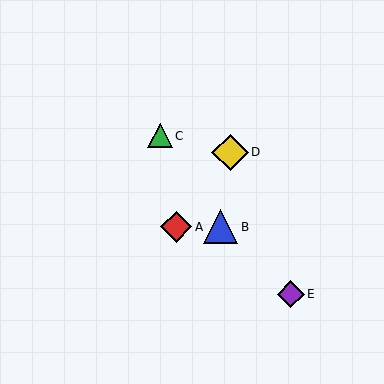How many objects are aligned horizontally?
2 objects (A, B) are aligned horizontally.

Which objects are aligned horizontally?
Objects A, B are aligned horizontally.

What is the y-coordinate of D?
Object D is at y≈153.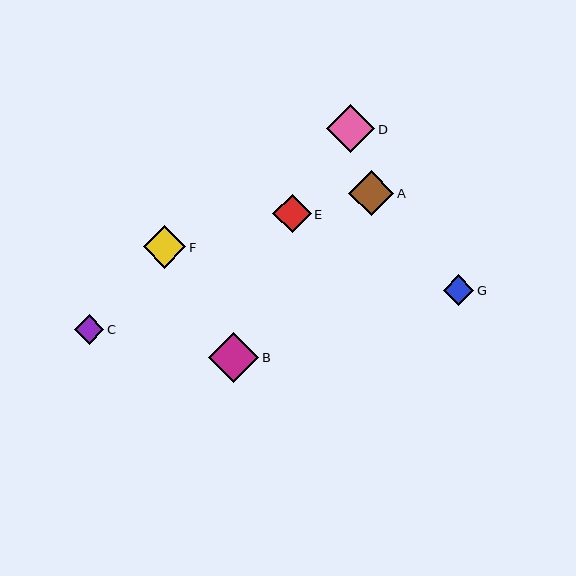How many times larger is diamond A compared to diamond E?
Diamond A is approximately 1.2 times the size of diamond E.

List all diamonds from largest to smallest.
From largest to smallest: B, D, A, F, E, G, C.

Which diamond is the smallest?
Diamond C is the smallest with a size of approximately 30 pixels.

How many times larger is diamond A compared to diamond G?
Diamond A is approximately 1.5 times the size of diamond G.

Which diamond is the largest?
Diamond B is the largest with a size of approximately 50 pixels.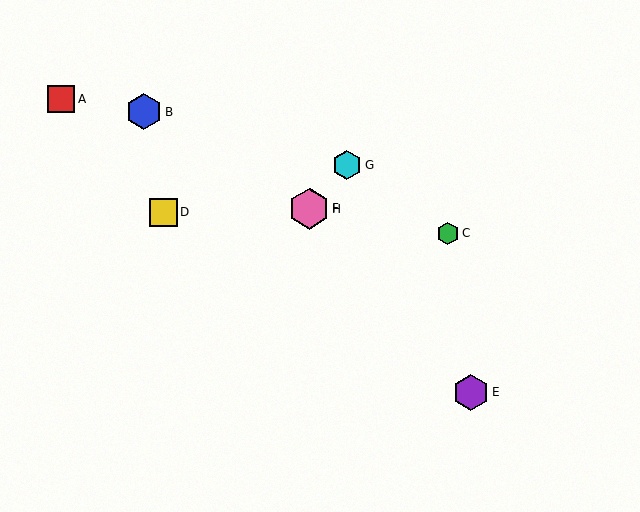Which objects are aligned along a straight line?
Objects F, G, H are aligned along a straight line.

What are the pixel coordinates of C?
Object C is at (448, 233).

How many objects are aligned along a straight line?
3 objects (F, G, H) are aligned along a straight line.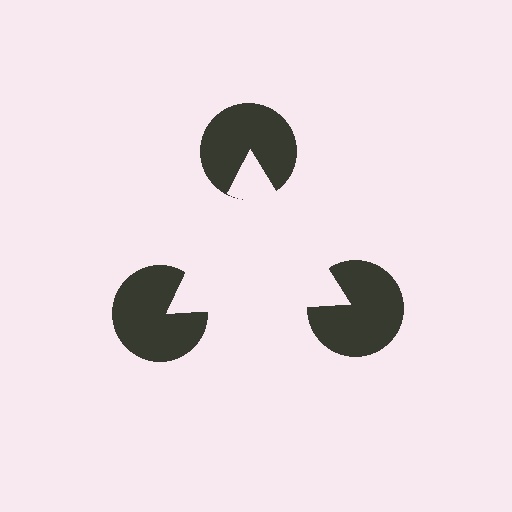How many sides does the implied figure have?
3 sides.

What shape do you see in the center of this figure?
An illusory triangle — its edges are inferred from the aligned wedge cuts in the pac-man discs, not physically drawn.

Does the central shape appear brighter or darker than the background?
It typically appears slightly brighter than the background, even though no actual brightness change is drawn.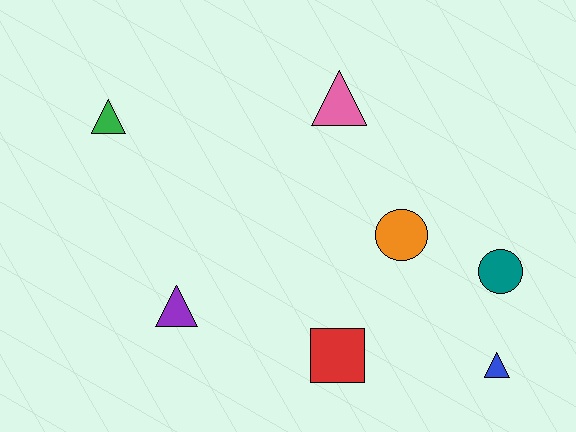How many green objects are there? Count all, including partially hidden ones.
There is 1 green object.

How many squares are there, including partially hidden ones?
There is 1 square.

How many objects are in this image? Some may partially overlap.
There are 7 objects.